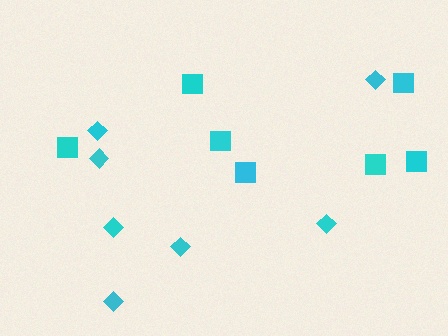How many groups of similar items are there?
There are 2 groups: one group of diamonds (7) and one group of squares (7).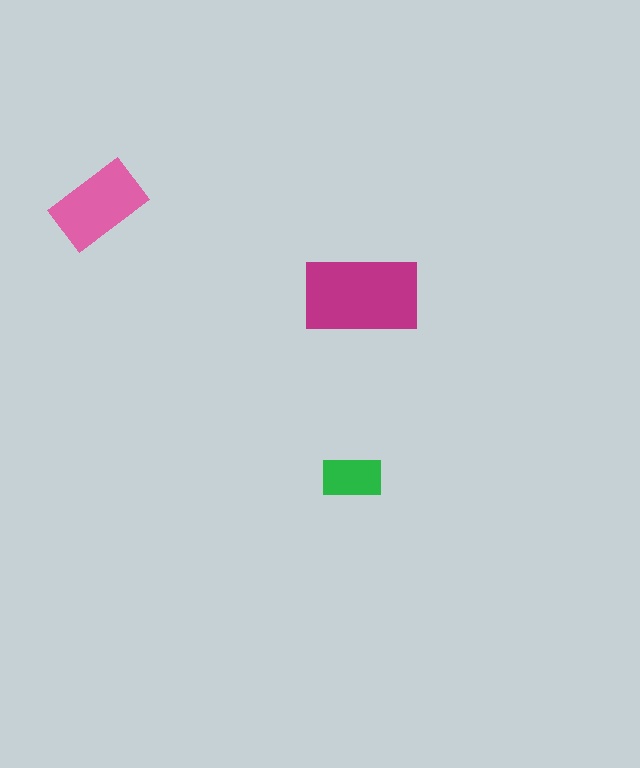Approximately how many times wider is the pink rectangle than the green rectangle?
About 1.5 times wider.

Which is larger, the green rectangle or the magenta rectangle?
The magenta one.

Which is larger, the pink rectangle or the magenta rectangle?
The magenta one.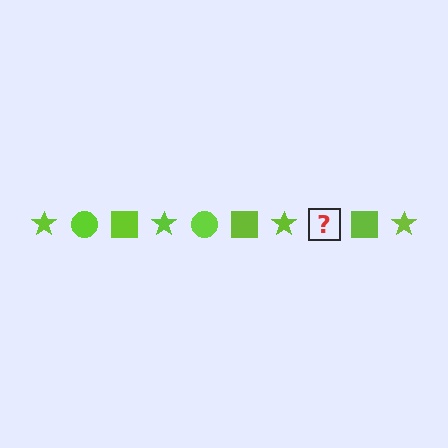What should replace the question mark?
The question mark should be replaced with a lime circle.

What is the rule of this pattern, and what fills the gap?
The rule is that the pattern cycles through star, circle, square shapes in lime. The gap should be filled with a lime circle.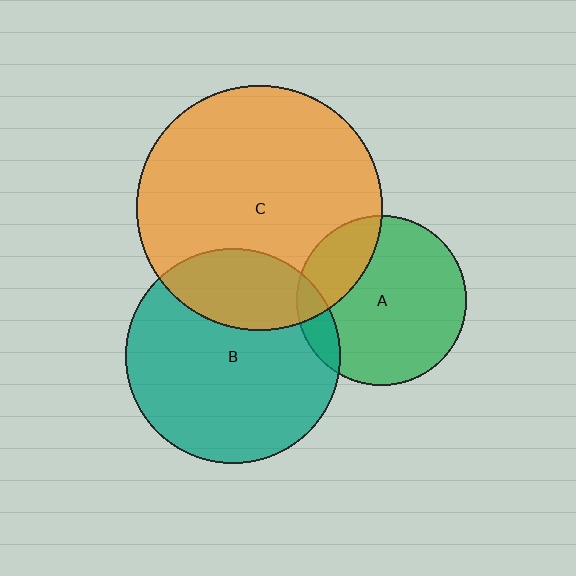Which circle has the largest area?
Circle C (orange).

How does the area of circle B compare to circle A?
Approximately 1.6 times.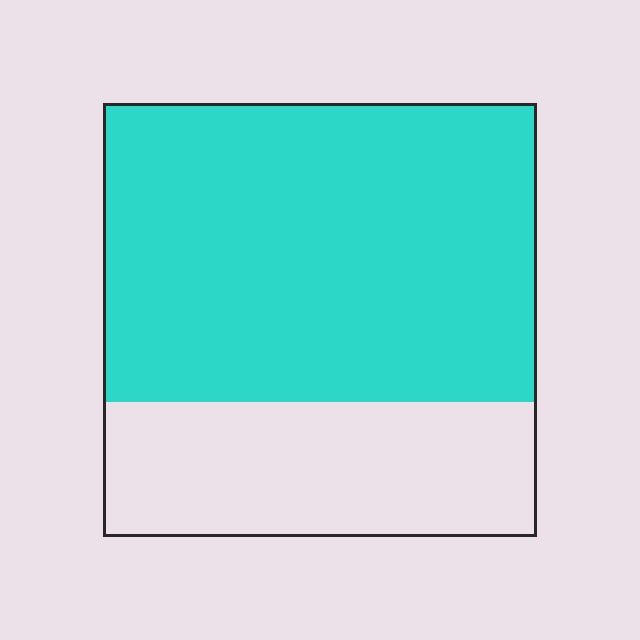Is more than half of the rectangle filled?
Yes.